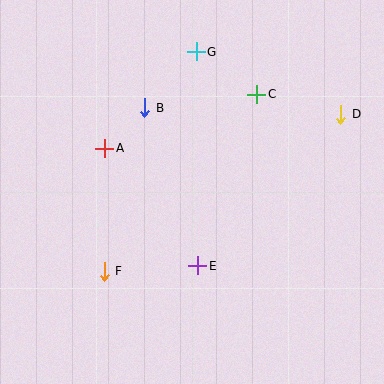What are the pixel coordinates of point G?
Point G is at (196, 52).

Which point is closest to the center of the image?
Point E at (198, 266) is closest to the center.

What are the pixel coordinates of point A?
Point A is at (105, 148).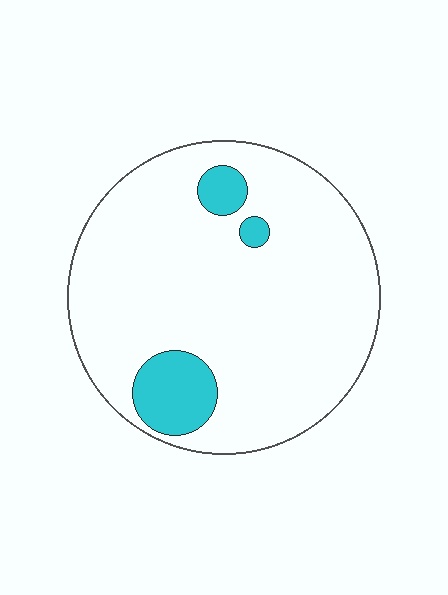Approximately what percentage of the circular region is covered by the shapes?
Approximately 10%.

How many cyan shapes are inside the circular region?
3.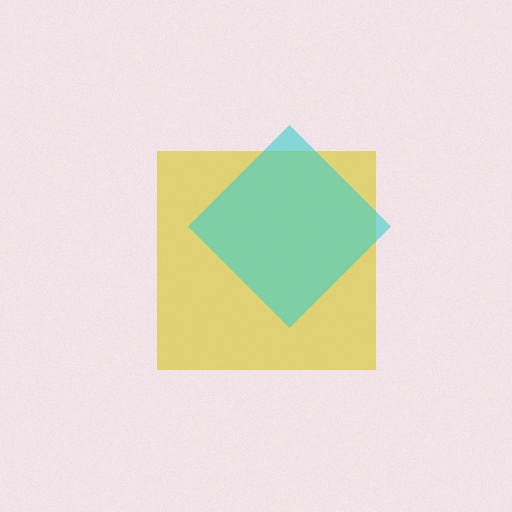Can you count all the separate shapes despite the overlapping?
Yes, there are 2 separate shapes.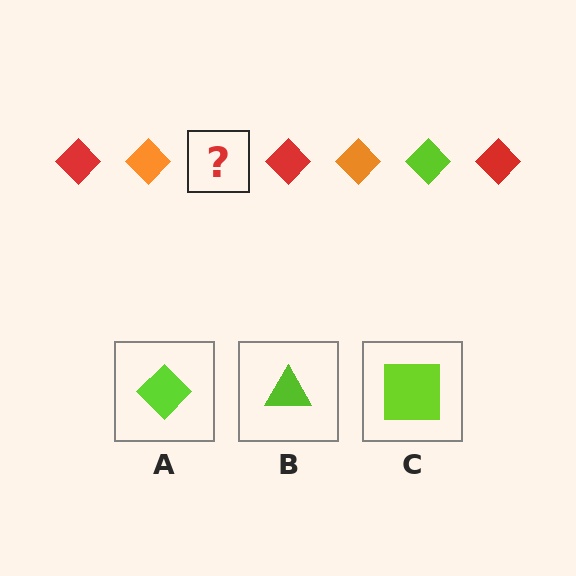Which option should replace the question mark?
Option A.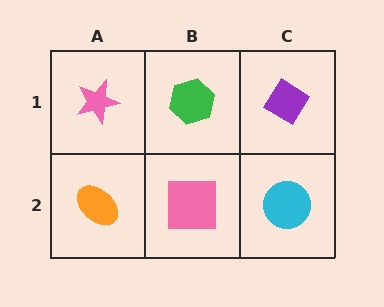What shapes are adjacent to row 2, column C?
A purple diamond (row 1, column C), a pink square (row 2, column B).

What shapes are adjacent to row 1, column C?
A cyan circle (row 2, column C), a green hexagon (row 1, column B).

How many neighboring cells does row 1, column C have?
2.